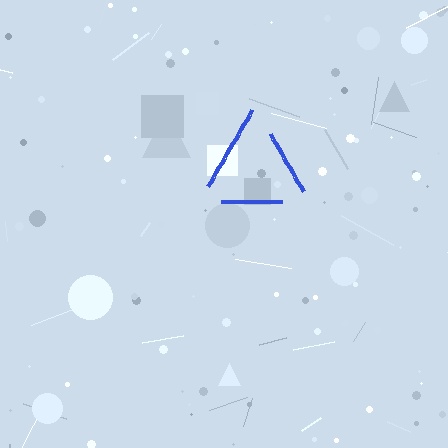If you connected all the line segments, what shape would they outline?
They would outline a triangle.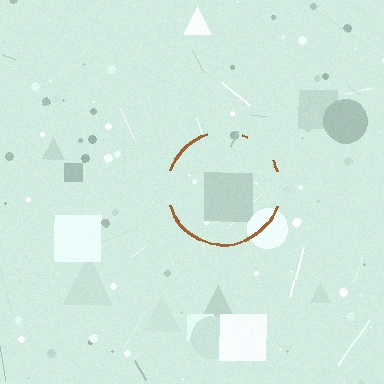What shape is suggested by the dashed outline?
The dashed outline suggests a circle.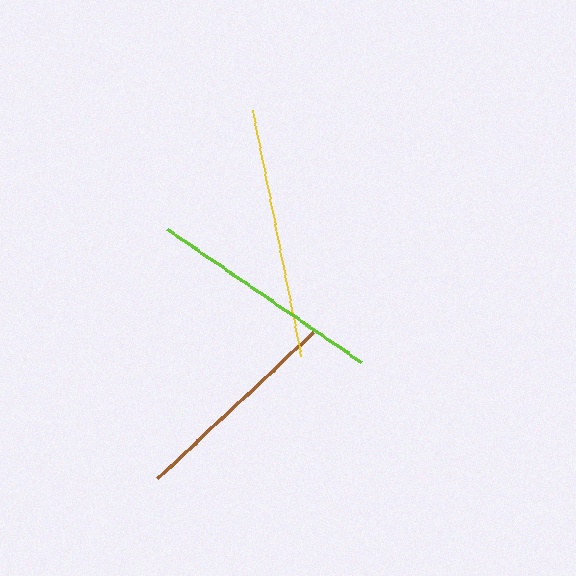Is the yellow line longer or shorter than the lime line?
The yellow line is longer than the lime line.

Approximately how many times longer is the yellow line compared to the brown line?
The yellow line is approximately 1.2 times the length of the brown line.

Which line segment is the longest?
The yellow line is the longest at approximately 250 pixels.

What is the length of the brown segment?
The brown segment is approximately 214 pixels long.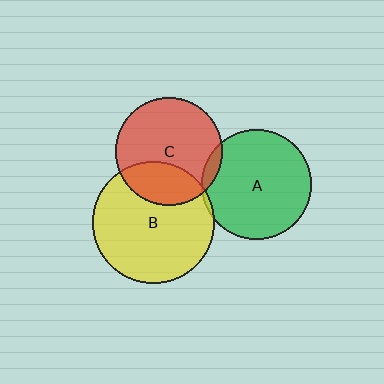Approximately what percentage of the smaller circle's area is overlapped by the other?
Approximately 5%.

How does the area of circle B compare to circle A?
Approximately 1.2 times.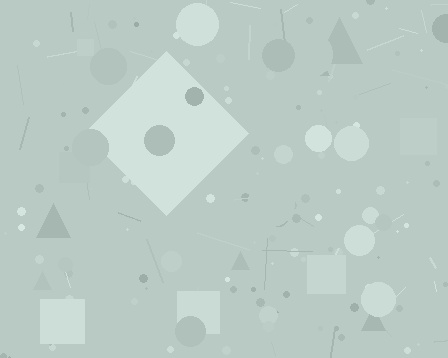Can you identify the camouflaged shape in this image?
The camouflaged shape is a diamond.